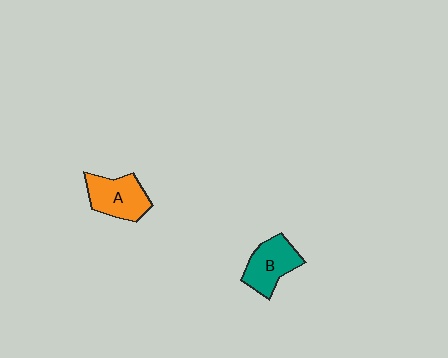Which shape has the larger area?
Shape A (orange).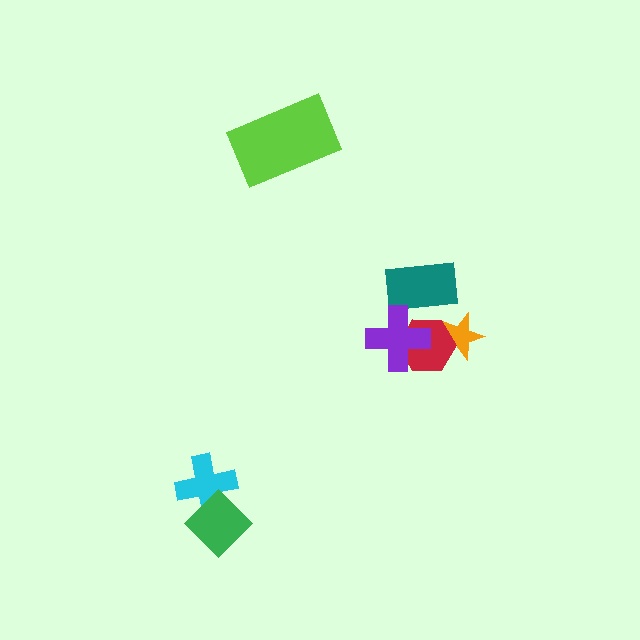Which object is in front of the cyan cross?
The green diamond is in front of the cyan cross.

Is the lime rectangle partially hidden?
No, no other shape covers it.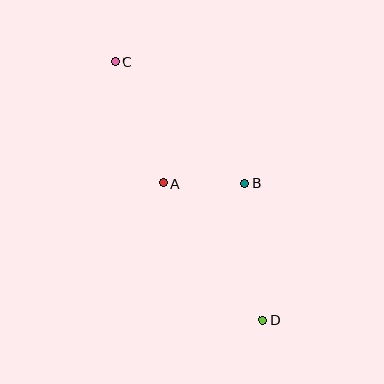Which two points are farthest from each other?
Points C and D are farthest from each other.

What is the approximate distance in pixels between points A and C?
The distance between A and C is approximately 131 pixels.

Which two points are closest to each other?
Points A and B are closest to each other.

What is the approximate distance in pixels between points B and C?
The distance between B and C is approximately 179 pixels.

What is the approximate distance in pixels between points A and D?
The distance between A and D is approximately 169 pixels.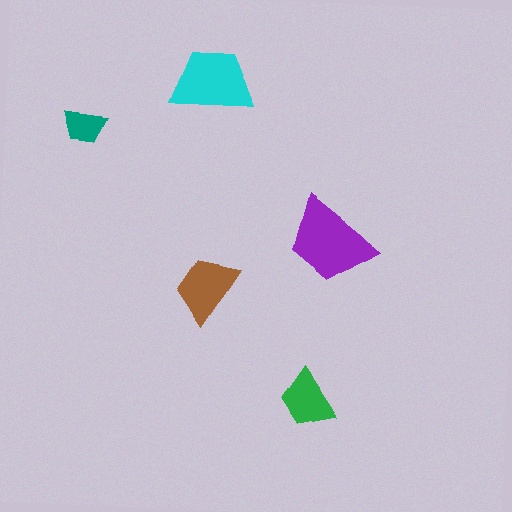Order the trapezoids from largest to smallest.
the purple one, the cyan one, the brown one, the green one, the teal one.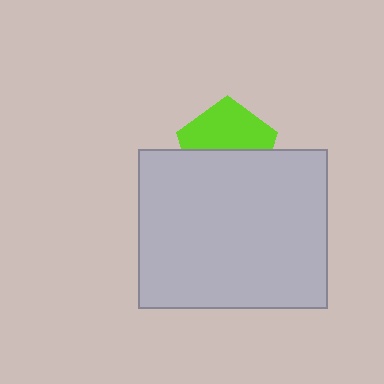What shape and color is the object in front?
The object in front is a light gray rectangle.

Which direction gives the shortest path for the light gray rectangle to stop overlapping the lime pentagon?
Moving down gives the shortest separation.